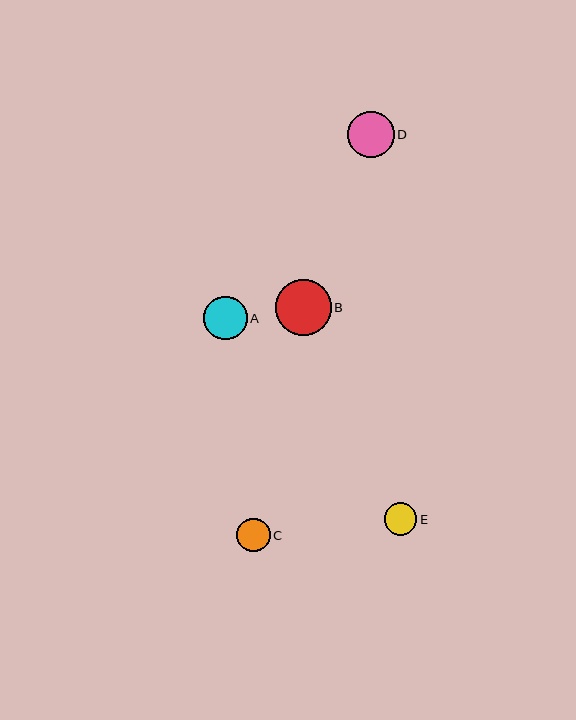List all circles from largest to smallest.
From largest to smallest: B, D, A, C, E.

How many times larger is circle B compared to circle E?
Circle B is approximately 1.7 times the size of circle E.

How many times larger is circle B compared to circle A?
Circle B is approximately 1.3 times the size of circle A.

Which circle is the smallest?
Circle E is the smallest with a size of approximately 33 pixels.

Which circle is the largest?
Circle B is the largest with a size of approximately 56 pixels.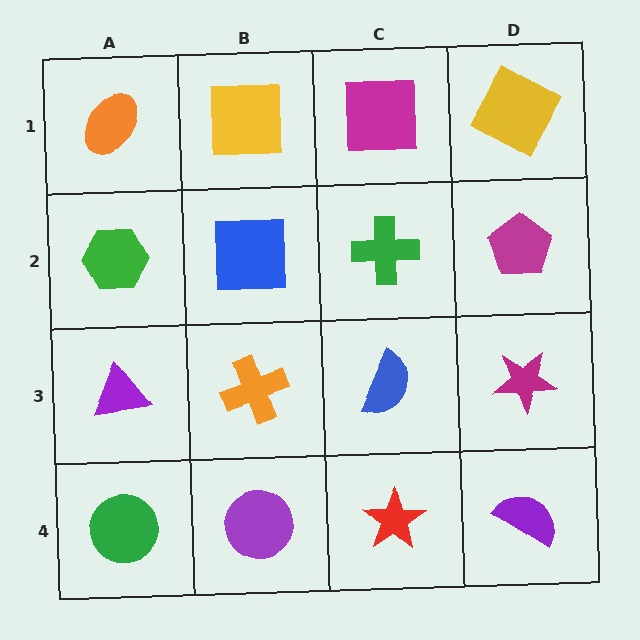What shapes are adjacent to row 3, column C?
A green cross (row 2, column C), a red star (row 4, column C), an orange cross (row 3, column B), a magenta star (row 3, column D).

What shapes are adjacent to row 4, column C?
A blue semicircle (row 3, column C), a purple circle (row 4, column B), a purple semicircle (row 4, column D).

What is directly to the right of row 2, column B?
A green cross.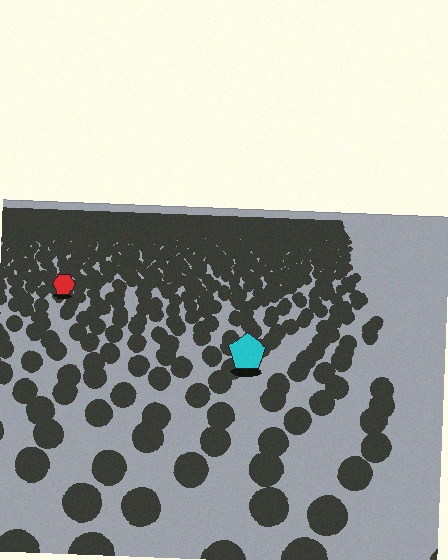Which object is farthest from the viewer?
The red hexagon is farthest from the viewer. It appears smaller and the ground texture around it is denser.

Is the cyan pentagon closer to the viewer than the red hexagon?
Yes. The cyan pentagon is closer — you can tell from the texture gradient: the ground texture is coarser near it.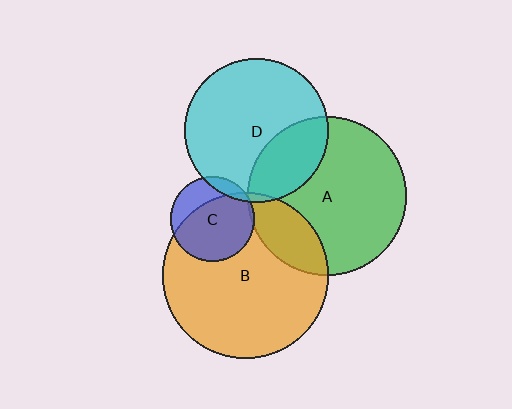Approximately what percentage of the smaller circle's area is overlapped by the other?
Approximately 5%.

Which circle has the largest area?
Circle B (orange).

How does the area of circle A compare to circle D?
Approximately 1.2 times.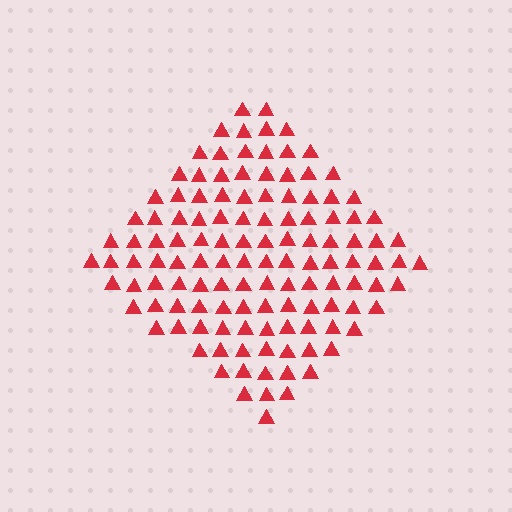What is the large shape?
The large shape is a diamond.